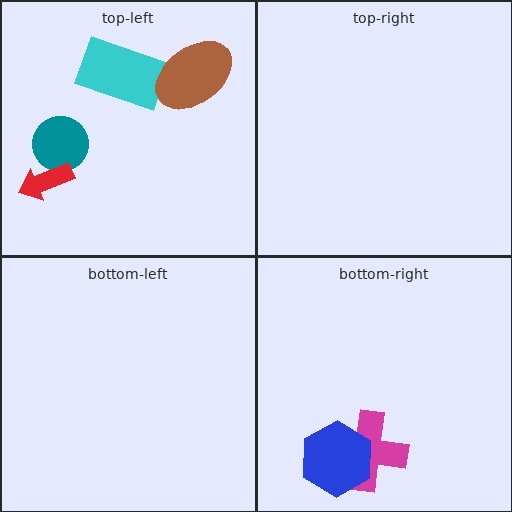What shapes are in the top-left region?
The teal circle, the cyan rectangle, the red arrow, the brown ellipse.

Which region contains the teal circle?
The top-left region.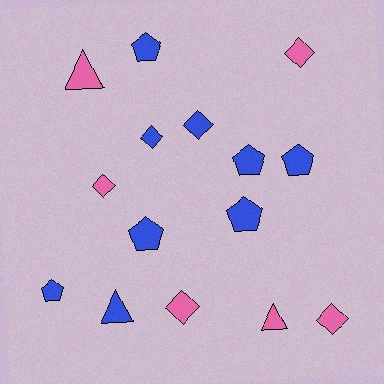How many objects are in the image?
There are 15 objects.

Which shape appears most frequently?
Pentagon, with 6 objects.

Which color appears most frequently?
Blue, with 9 objects.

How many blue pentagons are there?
There are 6 blue pentagons.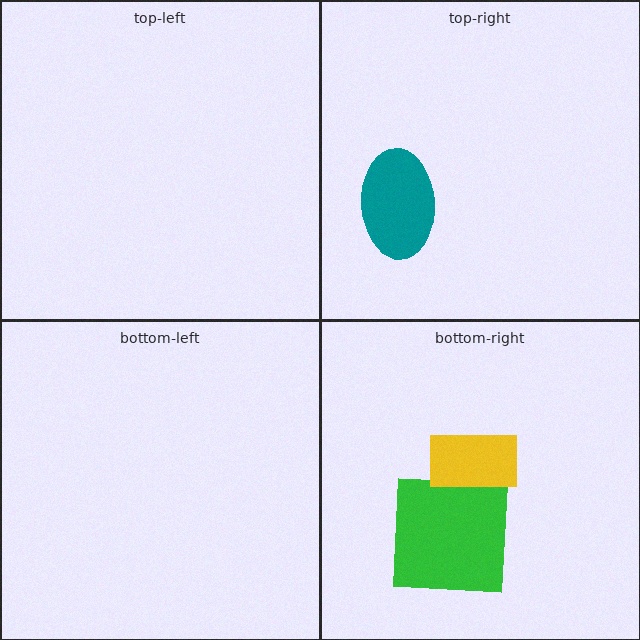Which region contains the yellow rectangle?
The bottom-right region.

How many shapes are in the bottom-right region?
2.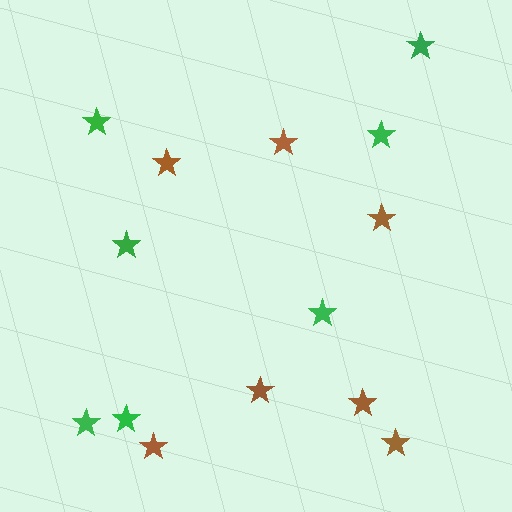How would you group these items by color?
There are 2 groups: one group of green stars (7) and one group of brown stars (7).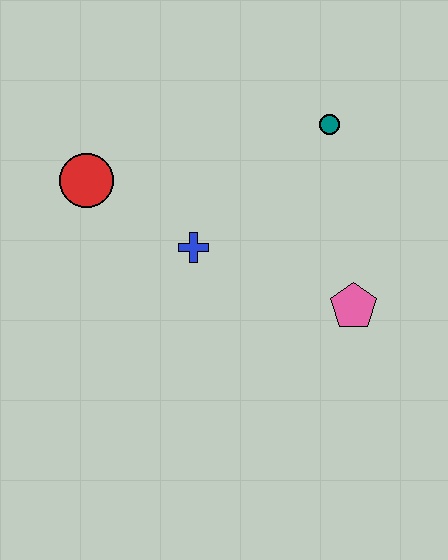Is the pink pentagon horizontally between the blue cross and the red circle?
No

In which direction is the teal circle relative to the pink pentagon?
The teal circle is above the pink pentagon.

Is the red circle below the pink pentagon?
No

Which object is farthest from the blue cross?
The teal circle is farthest from the blue cross.